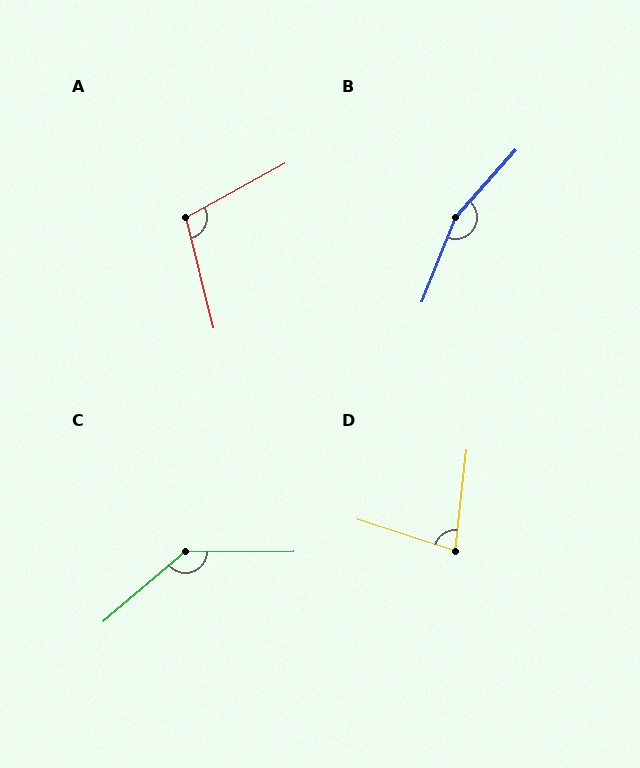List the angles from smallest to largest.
D (78°), A (105°), C (140°), B (160°).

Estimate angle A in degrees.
Approximately 105 degrees.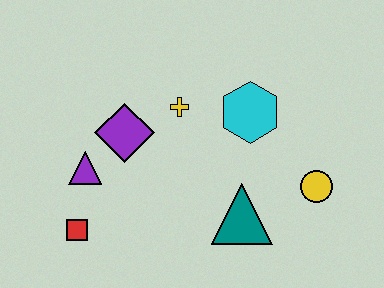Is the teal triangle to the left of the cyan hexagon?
Yes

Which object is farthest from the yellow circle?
The red square is farthest from the yellow circle.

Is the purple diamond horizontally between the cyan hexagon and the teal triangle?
No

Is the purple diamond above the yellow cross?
No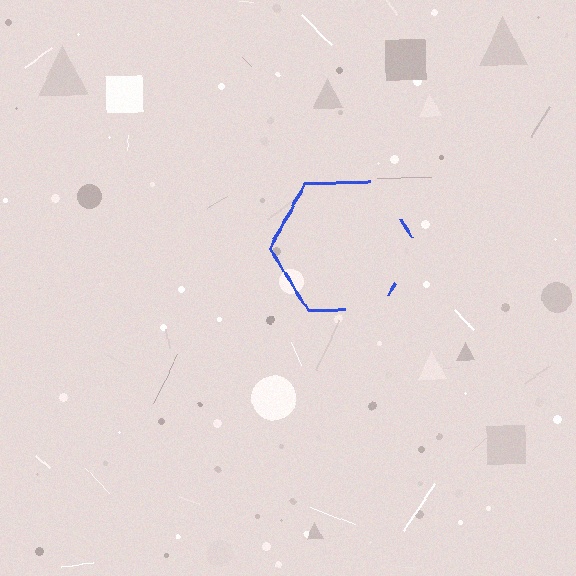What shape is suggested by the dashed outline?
The dashed outline suggests a hexagon.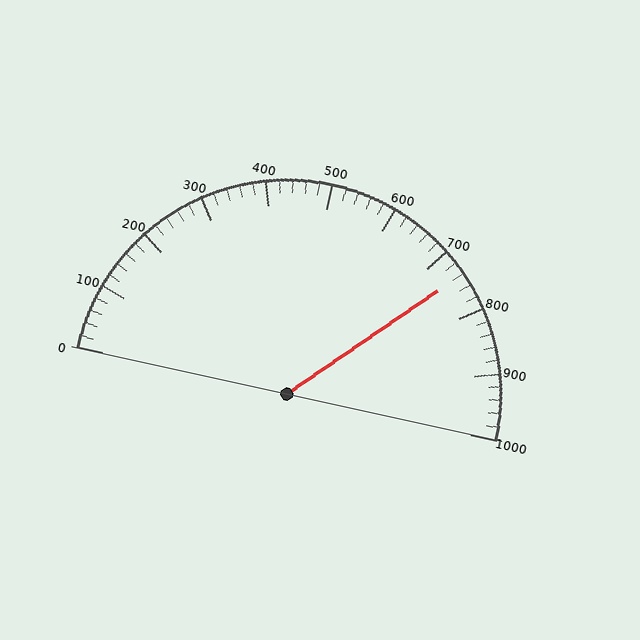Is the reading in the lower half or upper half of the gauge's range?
The reading is in the upper half of the range (0 to 1000).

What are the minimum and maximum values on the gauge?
The gauge ranges from 0 to 1000.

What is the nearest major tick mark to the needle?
The nearest major tick mark is 700.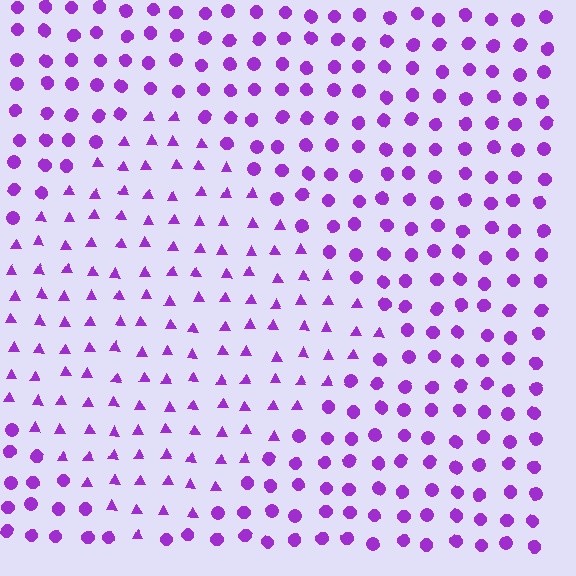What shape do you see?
I see a diamond.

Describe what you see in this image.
The image is filled with small purple elements arranged in a uniform grid. A diamond-shaped region contains triangles, while the surrounding area contains circles. The boundary is defined purely by the change in element shape.